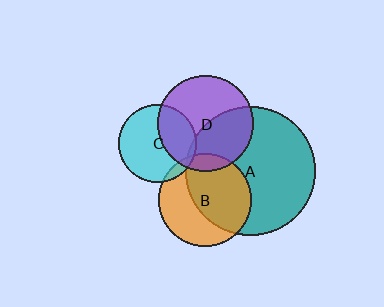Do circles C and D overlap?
Yes.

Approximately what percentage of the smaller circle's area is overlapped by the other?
Approximately 35%.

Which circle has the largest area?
Circle A (teal).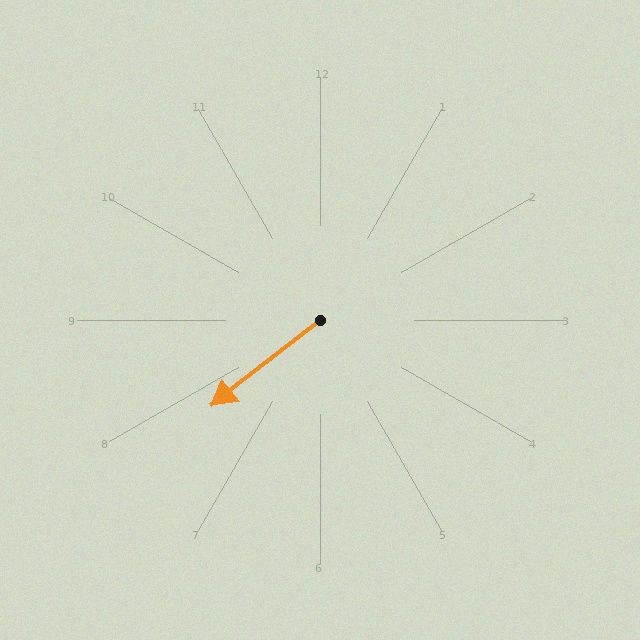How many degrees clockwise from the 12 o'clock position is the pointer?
Approximately 232 degrees.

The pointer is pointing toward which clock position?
Roughly 8 o'clock.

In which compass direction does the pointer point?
Southwest.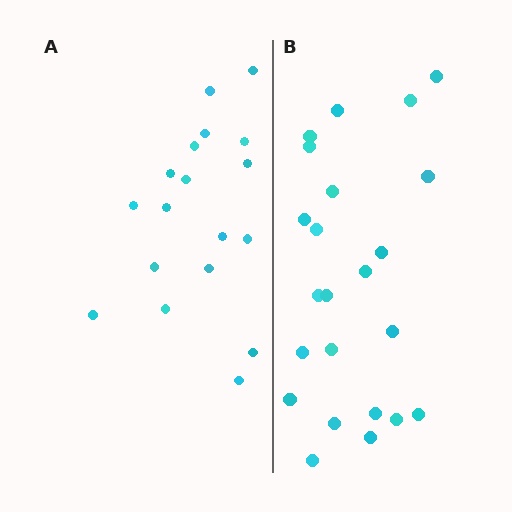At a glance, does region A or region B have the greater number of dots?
Region B (the right region) has more dots.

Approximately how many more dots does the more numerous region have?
Region B has about 5 more dots than region A.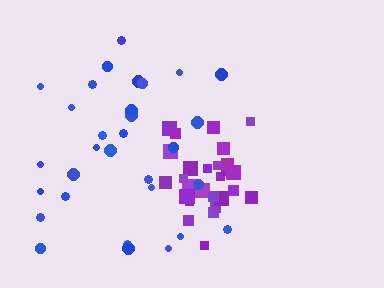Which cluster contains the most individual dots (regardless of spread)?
Blue (31).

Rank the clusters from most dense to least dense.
purple, blue.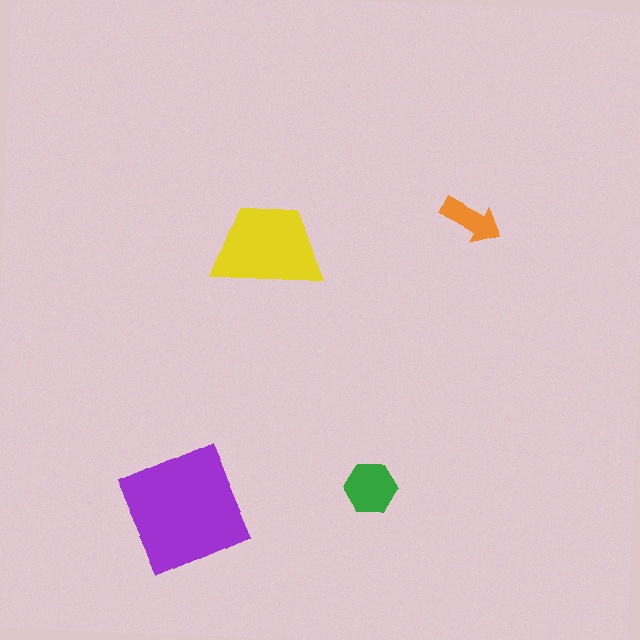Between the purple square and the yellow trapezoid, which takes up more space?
The purple square.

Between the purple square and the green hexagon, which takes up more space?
The purple square.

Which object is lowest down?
The purple square is bottommost.